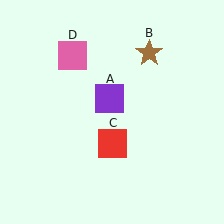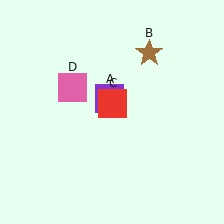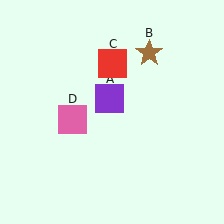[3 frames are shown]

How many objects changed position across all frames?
2 objects changed position: red square (object C), pink square (object D).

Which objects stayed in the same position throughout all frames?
Purple square (object A) and brown star (object B) remained stationary.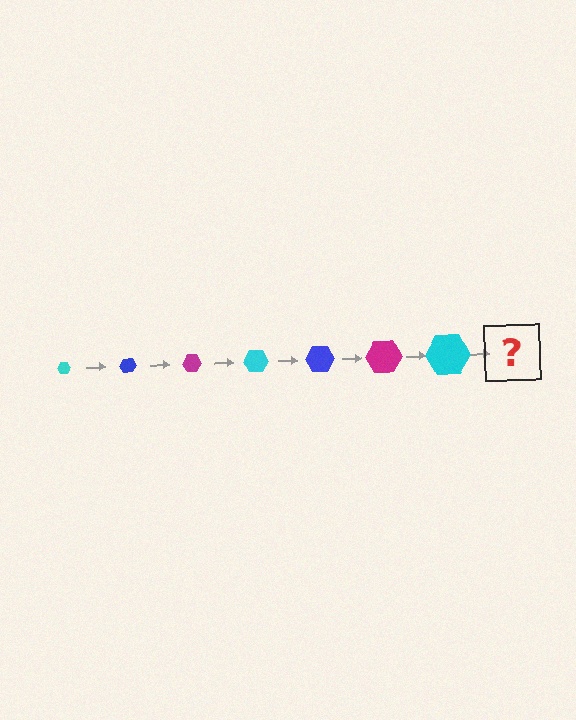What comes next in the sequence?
The next element should be a blue hexagon, larger than the previous one.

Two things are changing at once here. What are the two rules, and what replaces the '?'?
The two rules are that the hexagon grows larger each step and the color cycles through cyan, blue, and magenta. The '?' should be a blue hexagon, larger than the previous one.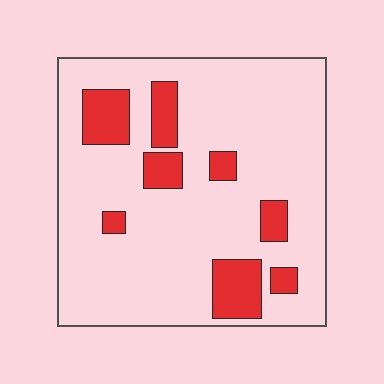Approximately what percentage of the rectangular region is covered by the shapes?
Approximately 15%.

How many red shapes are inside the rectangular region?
8.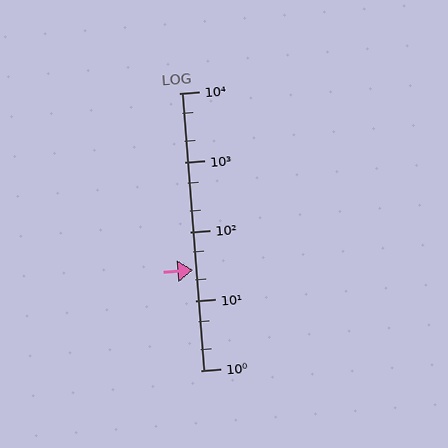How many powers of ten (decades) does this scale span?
The scale spans 4 decades, from 1 to 10000.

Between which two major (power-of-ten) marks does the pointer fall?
The pointer is between 10 and 100.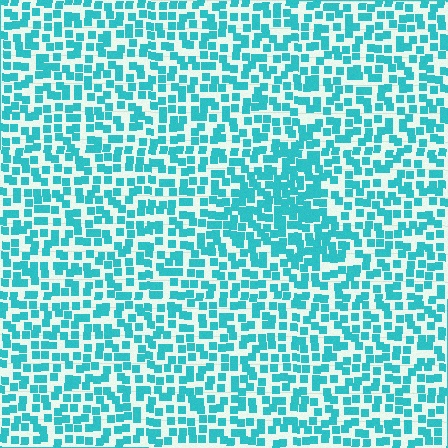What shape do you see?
I see a triangle.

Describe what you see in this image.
The image contains small cyan elements arranged at two different densities. A triangle-shaped region is visible where the elements are more densely packed than the surrounding area.